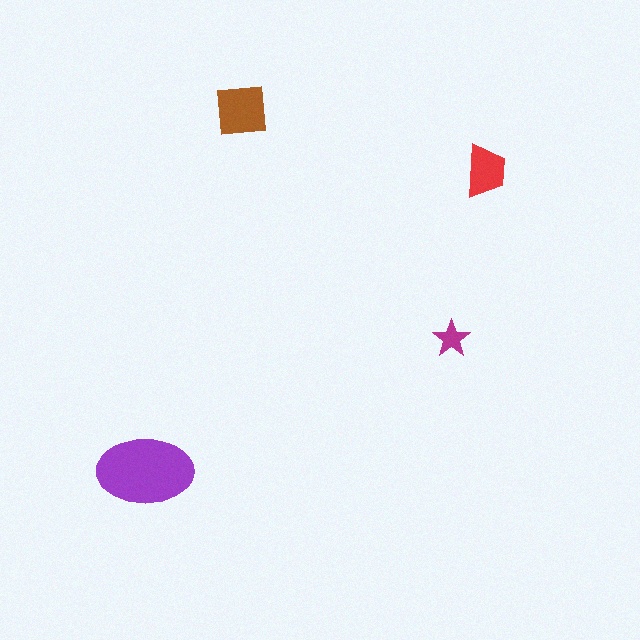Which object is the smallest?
The magenta star.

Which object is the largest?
The purple ellipse.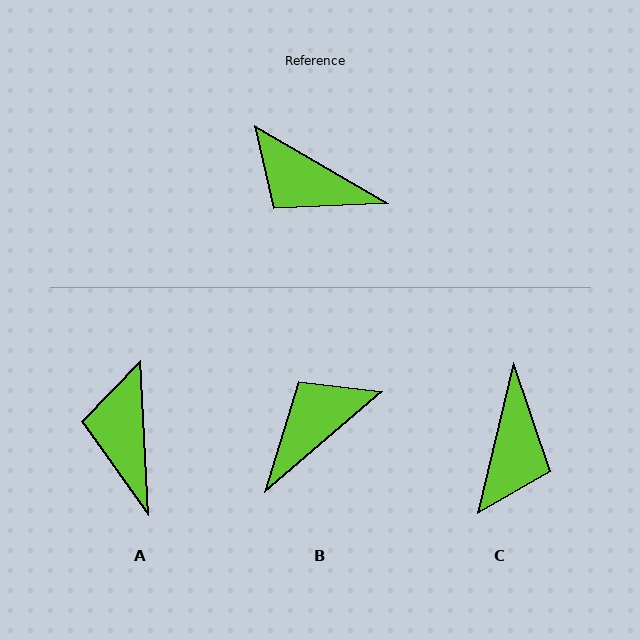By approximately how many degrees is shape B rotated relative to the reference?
Approximately 110 degrees clockwise.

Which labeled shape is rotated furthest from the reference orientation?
B, about 110 degrees away.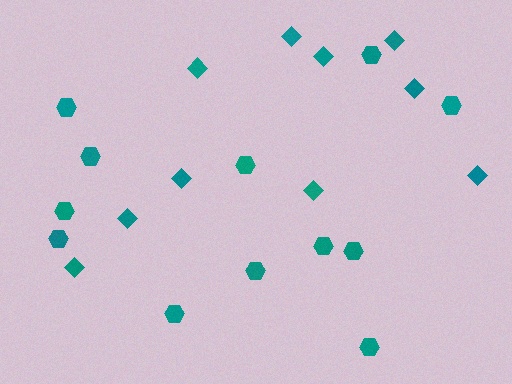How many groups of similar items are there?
There are 2 groups: one group of hexagons (12) and one group of diamonds (10).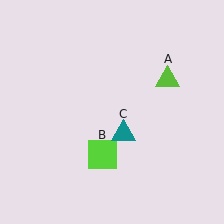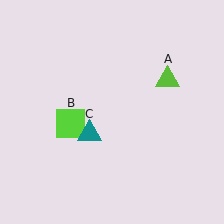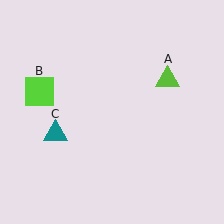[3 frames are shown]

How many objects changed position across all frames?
2 objects changed position: lime square (object B), teal triangle (object C).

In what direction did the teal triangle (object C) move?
The teal triangle (object C) moved left.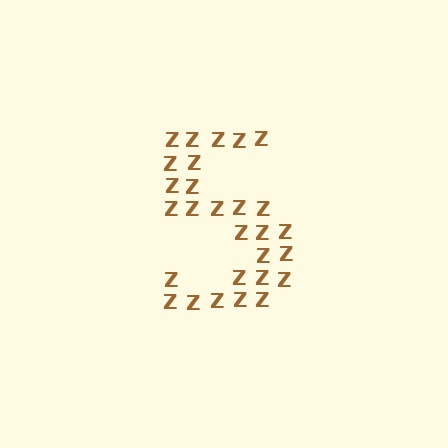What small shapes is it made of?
It is made of small letter Z's.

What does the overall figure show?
The overall figure shows the digit 5.